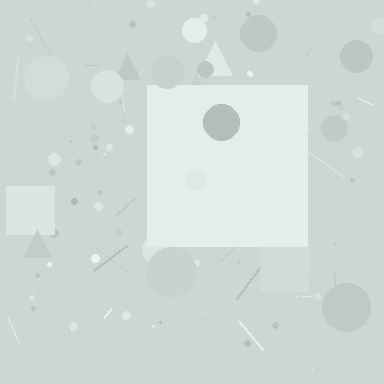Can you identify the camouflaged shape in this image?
The camouflaged shape is a square.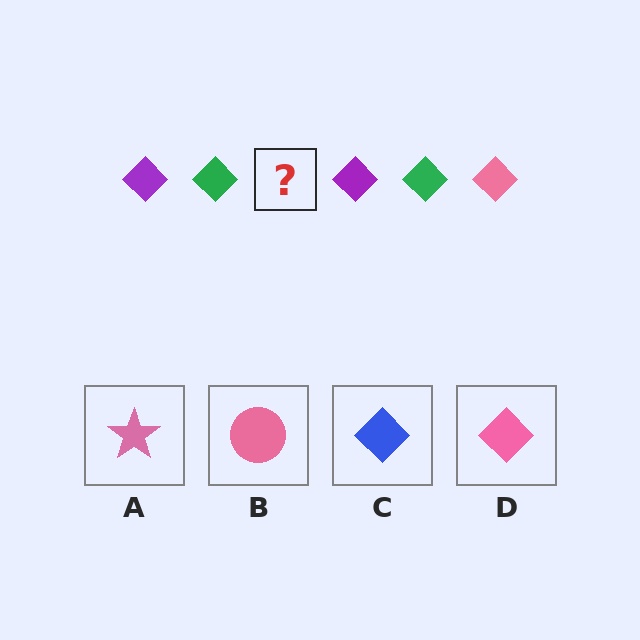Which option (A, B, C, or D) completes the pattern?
D.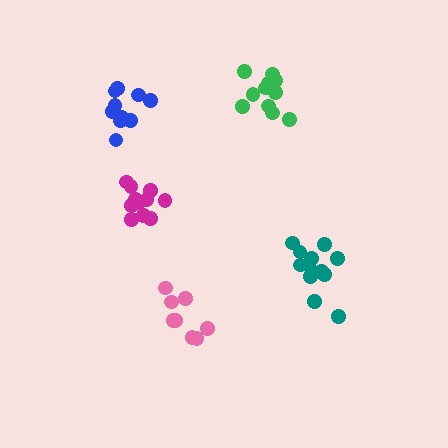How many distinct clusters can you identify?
There are 5 distinct clusters.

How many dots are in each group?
Group 1: 11 dots, Group 2: 12 dots, Group 3: 8 dots, Group 4: 10 dots, Group 5: 11 dots (52 total).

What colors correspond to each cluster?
The clusters are colored: green, teal, pink, blue, magenta.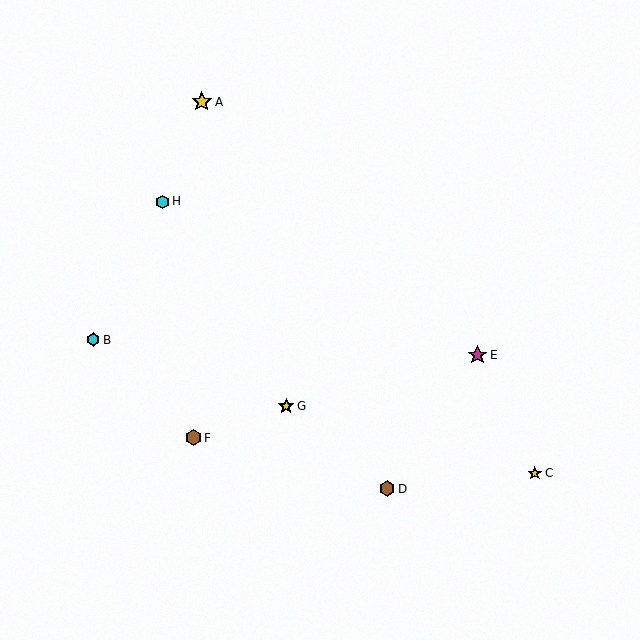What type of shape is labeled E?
Shape E is a magenta star.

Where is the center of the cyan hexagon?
The center of the cyan hexagon is at (93, 340).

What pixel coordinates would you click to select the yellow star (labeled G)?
Click at (286, 407) to select the yellow star G.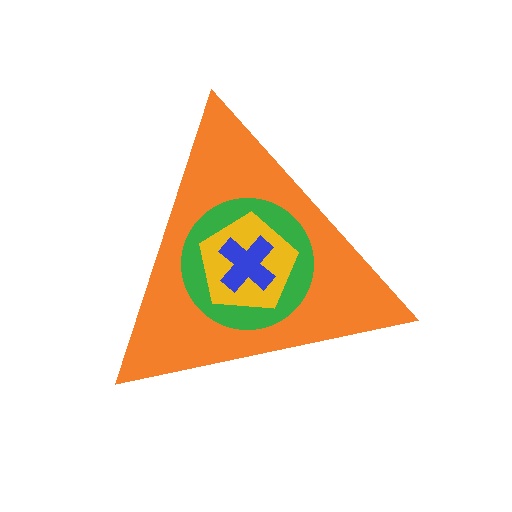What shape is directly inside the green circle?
The yellow pentagon.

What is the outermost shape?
The orange triangle.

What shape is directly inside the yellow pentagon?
The blue cross.